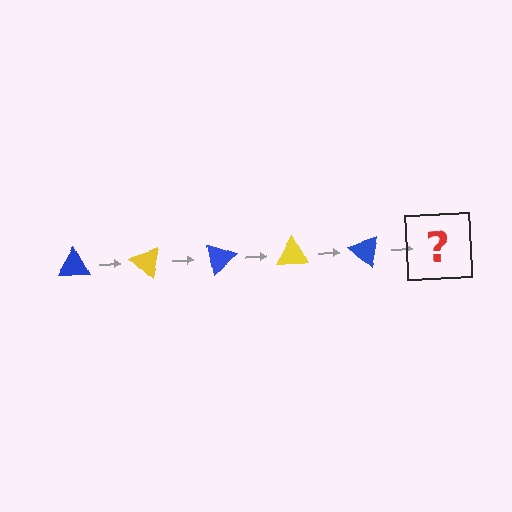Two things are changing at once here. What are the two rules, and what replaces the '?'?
The two rules are that it rotates 40 degrees each step and the color cycles through blue and yellow. The '?' should be a yellow triangle, rotated 200 degrees from the start.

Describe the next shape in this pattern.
It should be a yellow triangle, rotated 200 degrees from the start.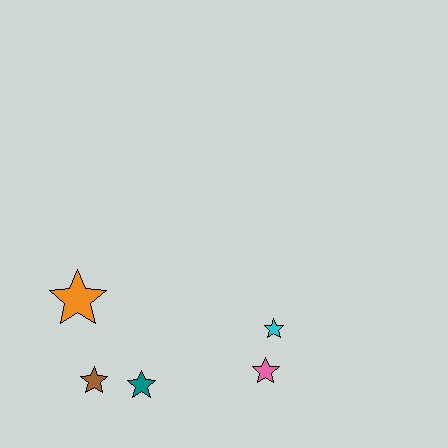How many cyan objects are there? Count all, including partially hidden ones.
There is 1 cyan object.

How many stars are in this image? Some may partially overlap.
There are 5 stars.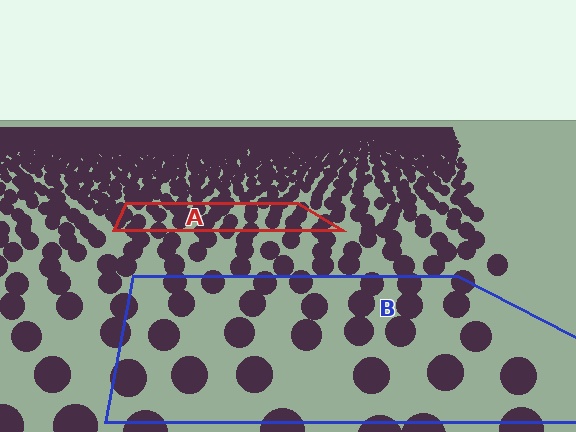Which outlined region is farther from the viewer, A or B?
Region A is farther from the viewer — the texture elements inside it appear smaller and more densely packed.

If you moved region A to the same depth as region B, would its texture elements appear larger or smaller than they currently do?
They would appear larger. At a closer depth, the same texture elements are projected at a bigger on-screen size.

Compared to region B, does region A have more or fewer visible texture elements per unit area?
Region A has more texture elements per unit area — they are packed more densely because it is farther away.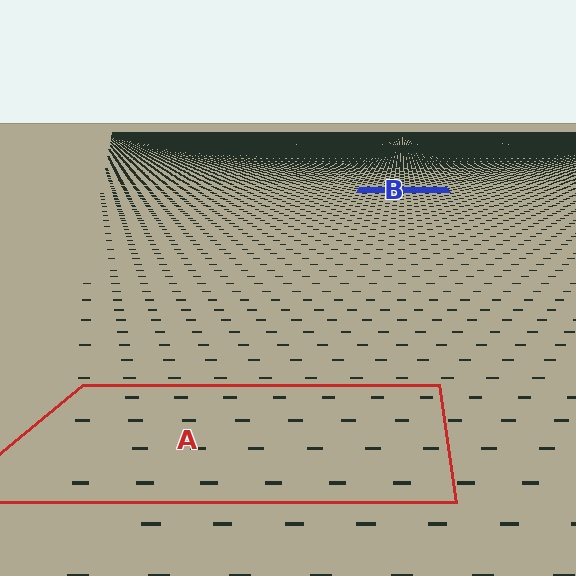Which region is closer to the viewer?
Region A is closer. The texture elements there are larger and more spread out.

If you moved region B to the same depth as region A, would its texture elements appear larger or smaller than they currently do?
They would appear larger. At a closer depth, the same texture elements are projected at a bigger on-screen size.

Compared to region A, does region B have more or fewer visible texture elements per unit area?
Region B has more texture elements per unit area — they are packed more densely because it is farther away.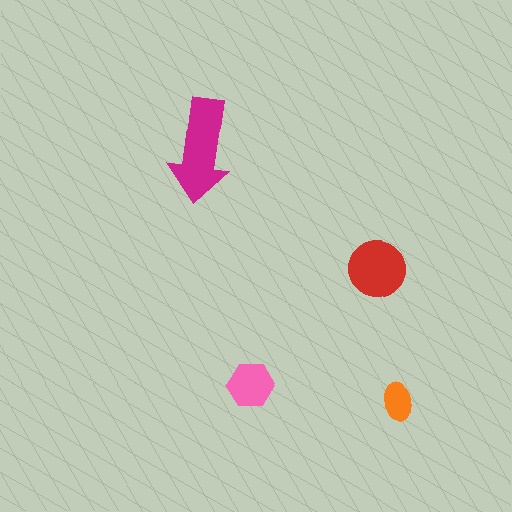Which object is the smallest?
The orange ellipse.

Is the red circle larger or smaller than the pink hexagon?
Larger.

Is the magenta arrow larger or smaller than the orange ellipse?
Larger.